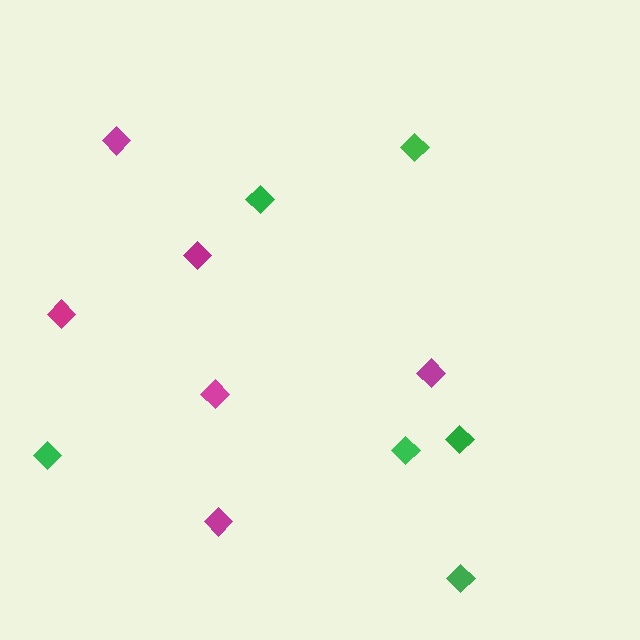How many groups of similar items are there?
There are 2 groups: one group of green diamonds (6) and one group of magenta diamonds (6).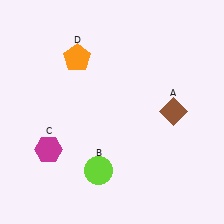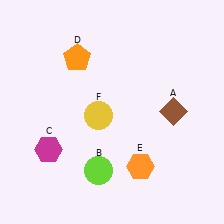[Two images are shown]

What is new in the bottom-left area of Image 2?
A yellow circle (F) was added in the bottom-left area of Image 2.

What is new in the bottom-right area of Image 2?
An orange hexagon (E) was added in the bottom-right area of Image 2.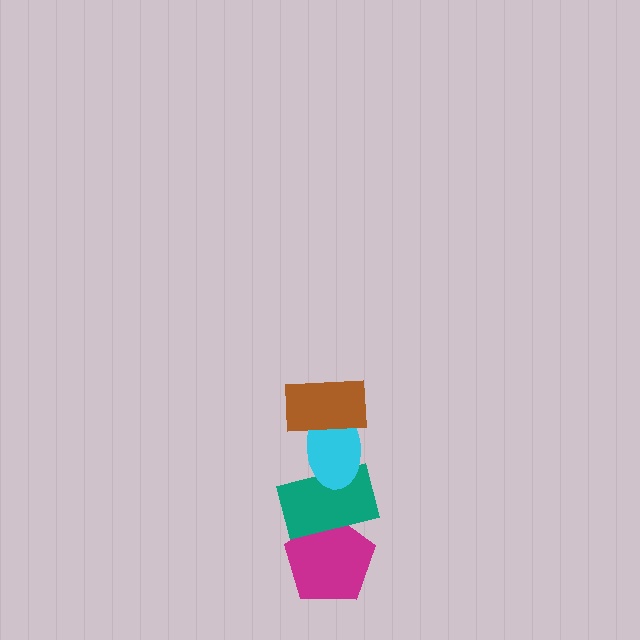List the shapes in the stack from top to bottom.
From top to bottom: the brown rectangle, the cyan ellipse, the teal rectangle, the magenta pentagon.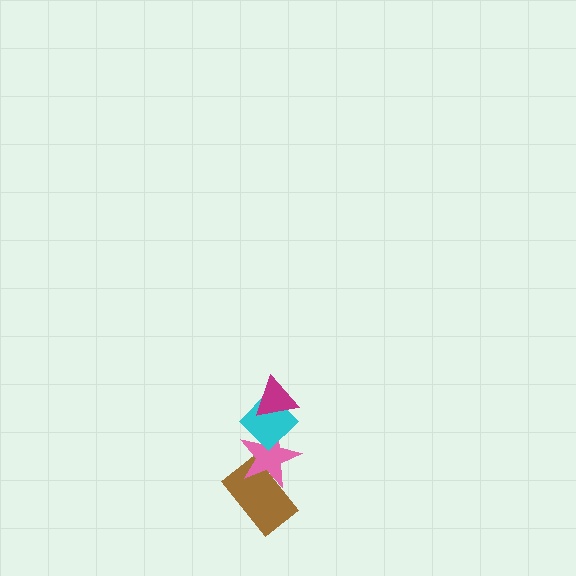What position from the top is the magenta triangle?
The magenta triangle is 1st from the top.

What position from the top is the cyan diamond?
The cyan diamond is 2nd from the top.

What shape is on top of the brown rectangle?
The pink star is on top of the brown rectangle.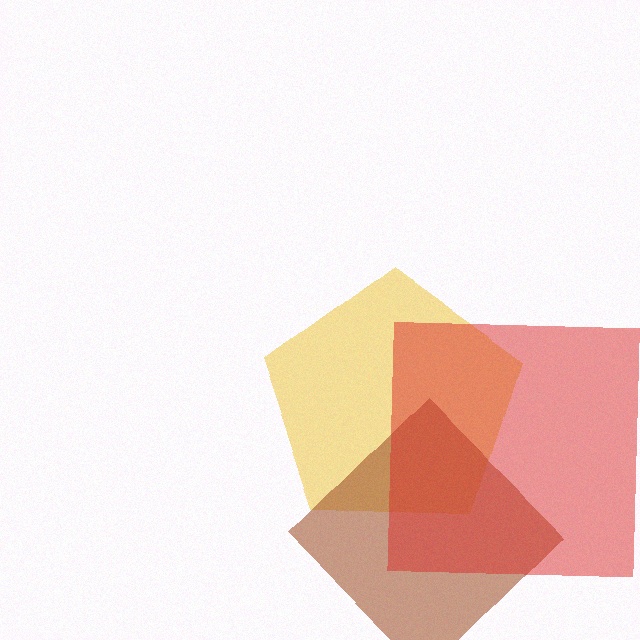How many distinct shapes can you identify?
There are 3 distinct shapes: a yellow pentagon, a brown diamond, a red square.